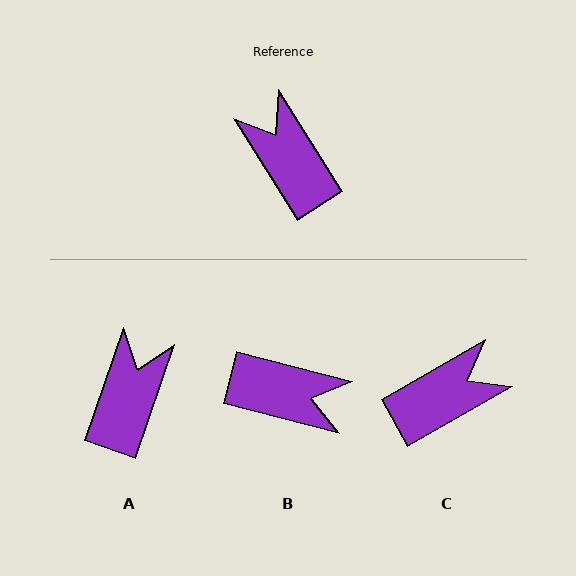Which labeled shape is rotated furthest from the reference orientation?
B, about 137 degrees away.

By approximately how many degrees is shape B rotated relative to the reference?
Approximately 137 degrees clockwise.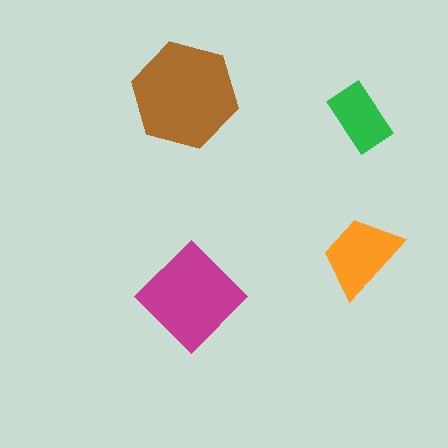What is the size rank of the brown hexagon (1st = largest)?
1st.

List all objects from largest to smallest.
The brown hexagon, the magenta diamond, the orange trapezoid, the green rectangle.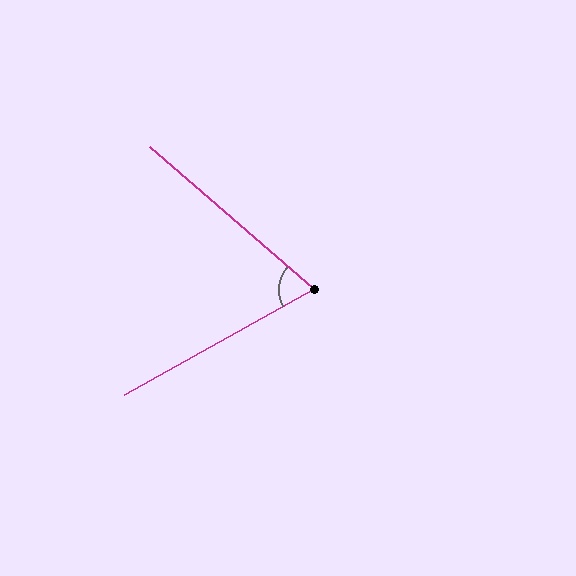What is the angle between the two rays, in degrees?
Approximately 70 degrees.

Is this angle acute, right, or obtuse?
It is acute.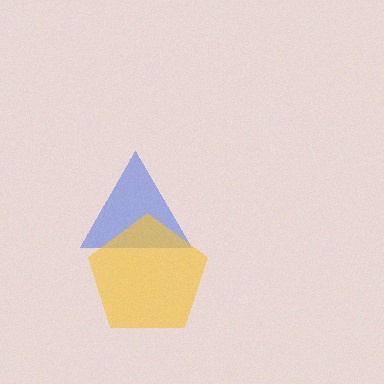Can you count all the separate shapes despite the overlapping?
Yes, there are 2 separate shapes.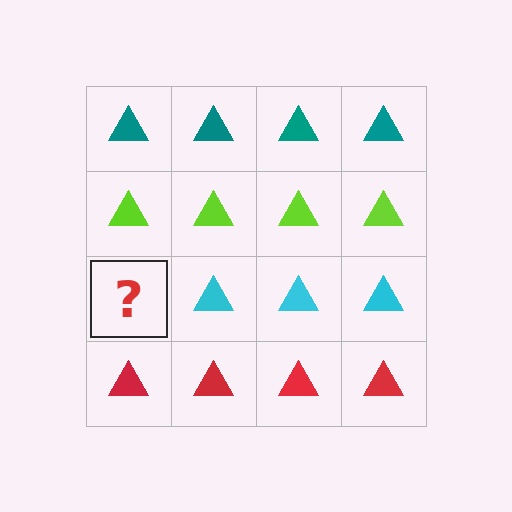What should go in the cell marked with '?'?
The missing cell should contain a cyan triangle.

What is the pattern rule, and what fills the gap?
The rule is that each row has a consistent color. The gap should be filled with a cyan triangle.